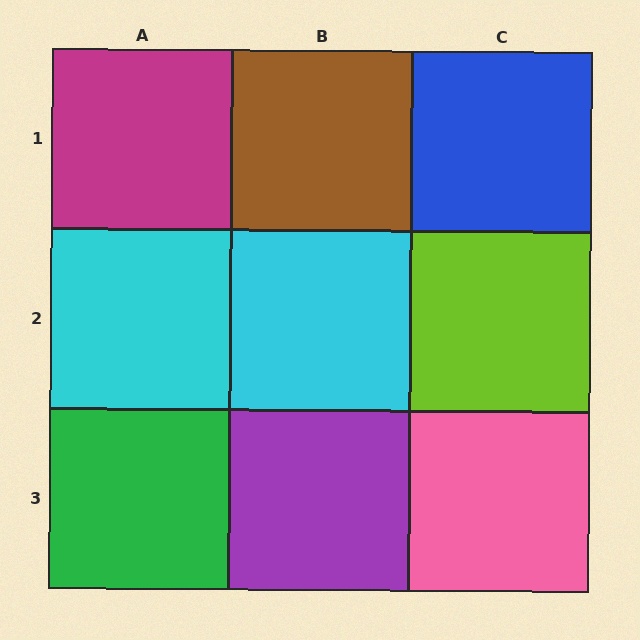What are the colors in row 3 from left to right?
Green, purple, pink.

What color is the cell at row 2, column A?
Cyan.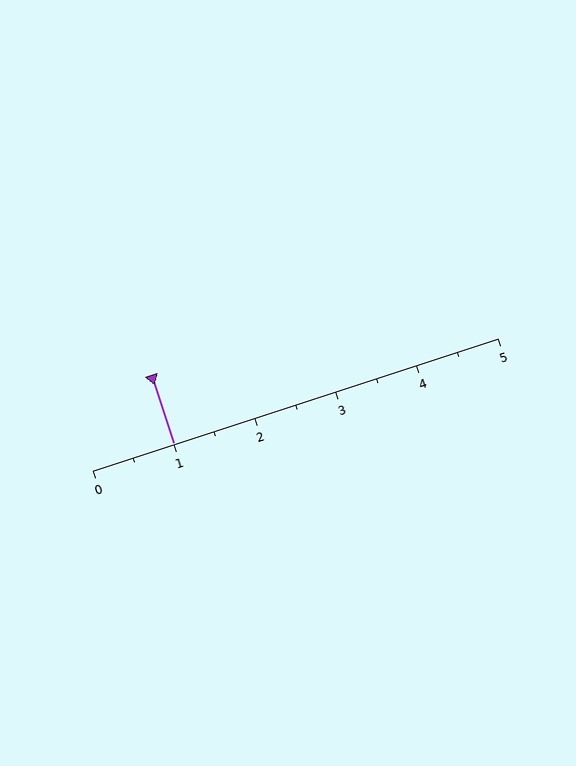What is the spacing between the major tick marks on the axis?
The major ticks are spaced 1 apart.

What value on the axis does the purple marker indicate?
The marker indicates approximately 1.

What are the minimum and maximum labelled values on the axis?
The axis runs from 0 to 5.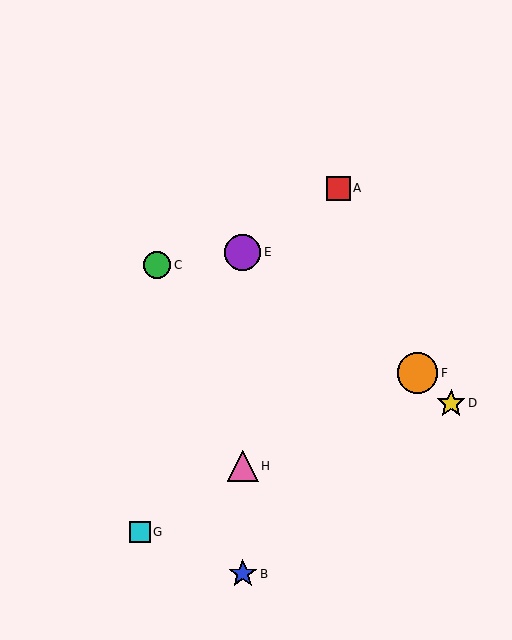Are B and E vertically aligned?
Yes, both are at x≈243.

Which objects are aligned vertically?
Objects B, E, H are aligned vertically.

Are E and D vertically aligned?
No, E is at x≈243 and D is at x≈451.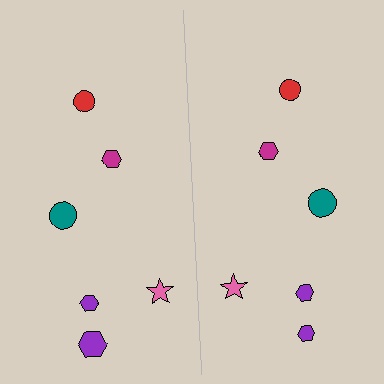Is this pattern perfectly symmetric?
No, the pattern is not perfectly symmetric. The purple hexagon on the right side has a different size than its mirror counterpart.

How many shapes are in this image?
There are 12 shapes in this image.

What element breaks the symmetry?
The purple hexagon on the right side has a different size than its mirror counterpart.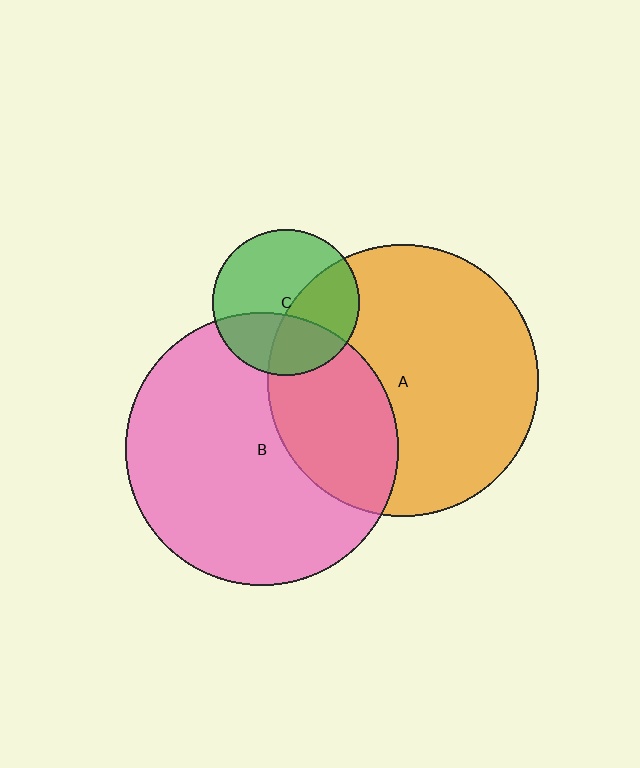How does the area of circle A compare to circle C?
Approximately 3.4 times.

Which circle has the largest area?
Circle B (pink).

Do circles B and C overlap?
Yes.